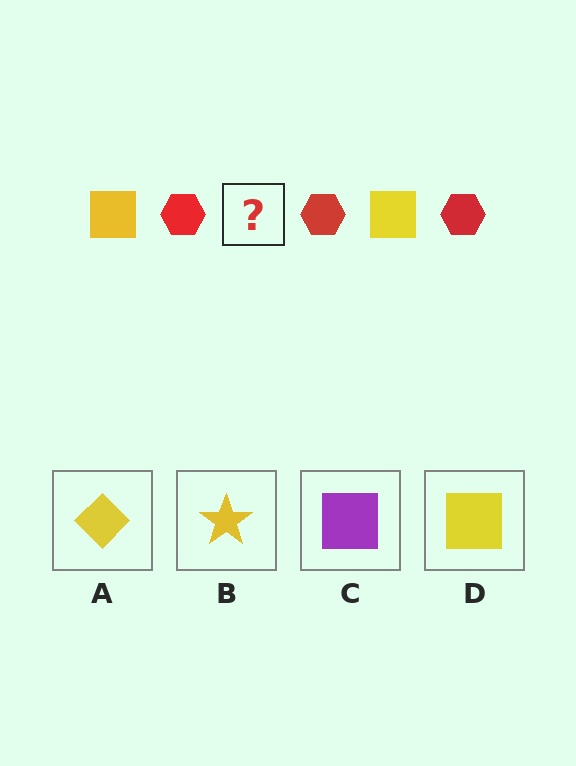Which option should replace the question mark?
Option D.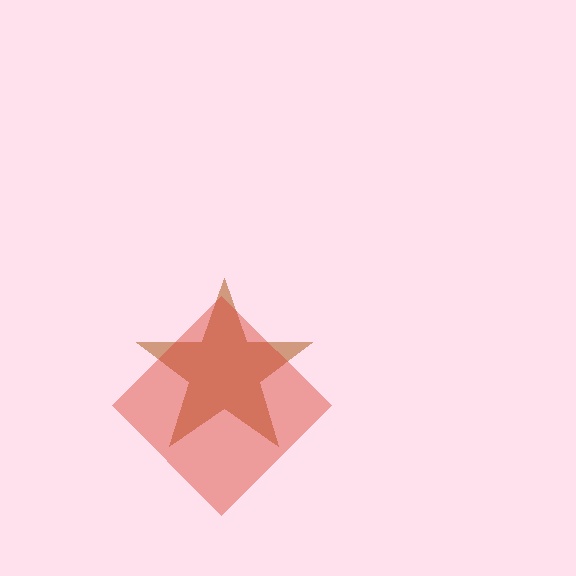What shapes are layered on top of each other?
The layered shapes are: a brown star, a red diamond.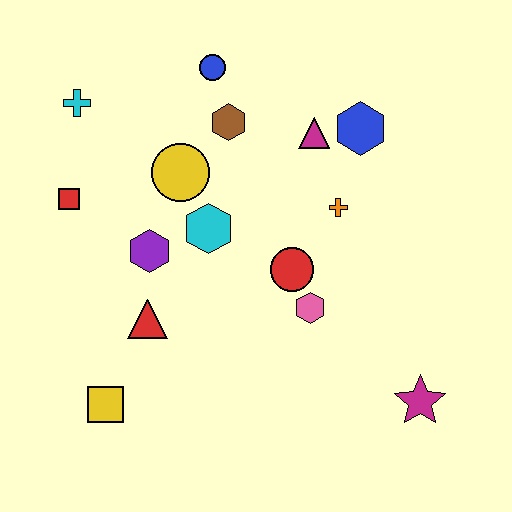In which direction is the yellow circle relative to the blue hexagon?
The yellow circle is to the left of the blue hexagon.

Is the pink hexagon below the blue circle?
Yes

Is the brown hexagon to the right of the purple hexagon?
Yes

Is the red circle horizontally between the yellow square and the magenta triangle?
Yes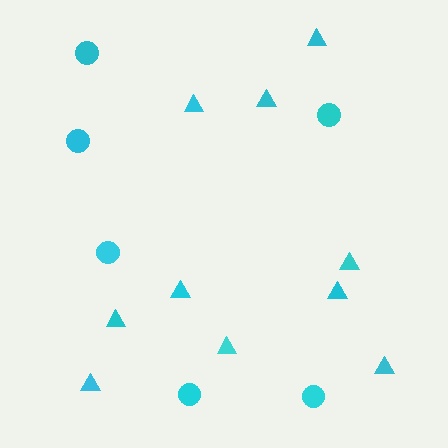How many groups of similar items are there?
There are 2 groups: one group of triangles (10) and one group of circles (6).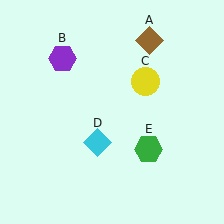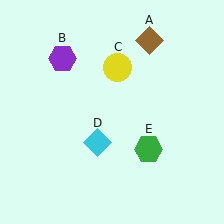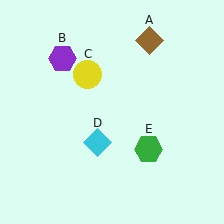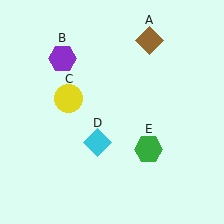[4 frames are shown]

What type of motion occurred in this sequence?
The yellow circle (object C) rotated counterclockwise around the center of the scene.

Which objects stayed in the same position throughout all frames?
Brown diamond (object A) and purple hexagon (object B) and cyan diamond (object D) and green hexagon (object E) remained stationary.